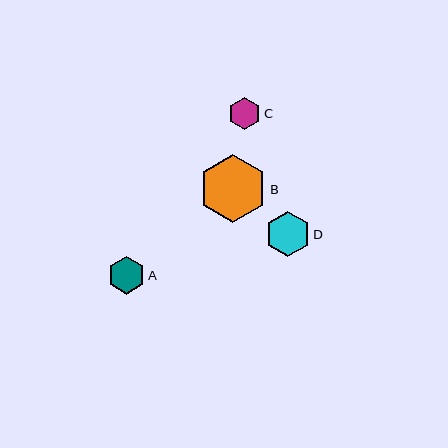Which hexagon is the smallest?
Hexagon C is the smallest with a size of approximately 33 pixels.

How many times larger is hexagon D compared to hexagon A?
Hexagon D is approximately 1.2 times the size of hexagon A.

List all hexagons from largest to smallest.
From largest to smallest: B, D, A, C.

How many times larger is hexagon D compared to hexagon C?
Hexagon D is approximately 1.4 times the size of hexagon C.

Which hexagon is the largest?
Hexagon B is the largest with a size of approximately 67 pixels.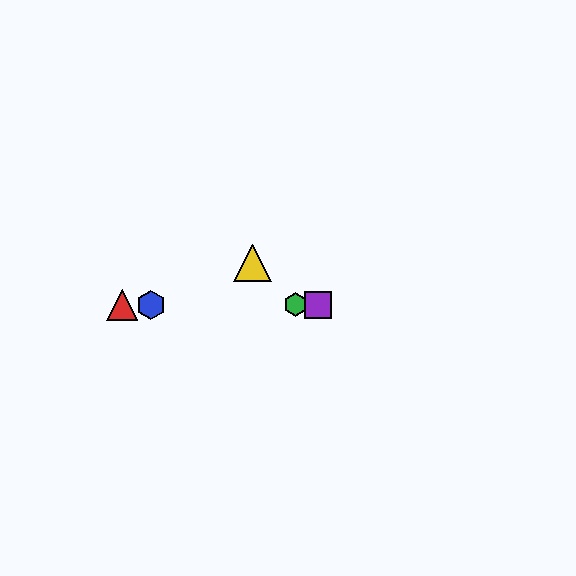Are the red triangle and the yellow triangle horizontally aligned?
No, the red triangle is at y≈305 and the yellow triangle is at y≈263.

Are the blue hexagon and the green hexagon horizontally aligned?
Yes, both are at y≈305.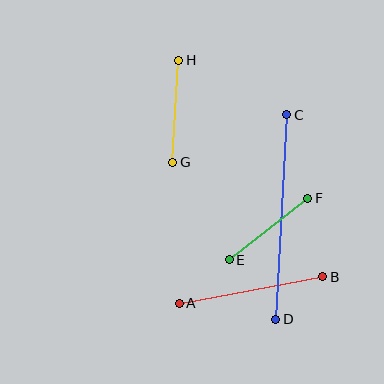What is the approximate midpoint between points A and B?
The midpoint is at approximately (251, 290) pixels.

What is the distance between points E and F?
The distance is approximately 100 pixels.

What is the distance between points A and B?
The distance is approximately 146 pixels.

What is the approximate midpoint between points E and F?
The midpoint is at approximately (268, 229) pixels.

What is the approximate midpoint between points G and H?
The midpoint is at approximately (176, 111) pixels.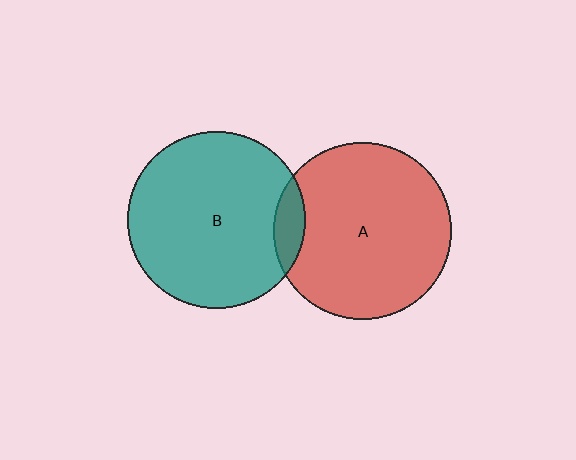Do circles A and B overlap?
Yes.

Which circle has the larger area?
Circle A (red).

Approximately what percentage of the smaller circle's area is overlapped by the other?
Approximately 10%.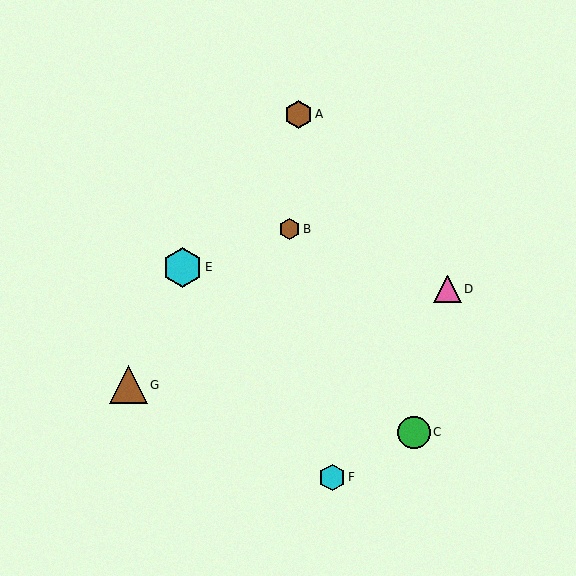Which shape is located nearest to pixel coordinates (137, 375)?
The brown triangle (labeled G) at (128, 385) is nearest to that location.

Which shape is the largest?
The cyan hexagon (labeled E) is the largest.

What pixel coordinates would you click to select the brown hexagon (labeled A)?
Click at (298, 114) to select the brown hexagon A.